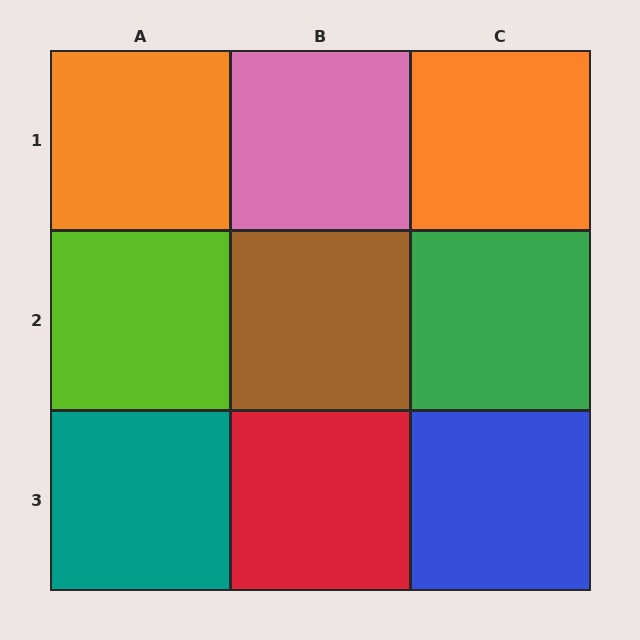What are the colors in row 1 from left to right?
Orange, pink, orange.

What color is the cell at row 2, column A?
Lime.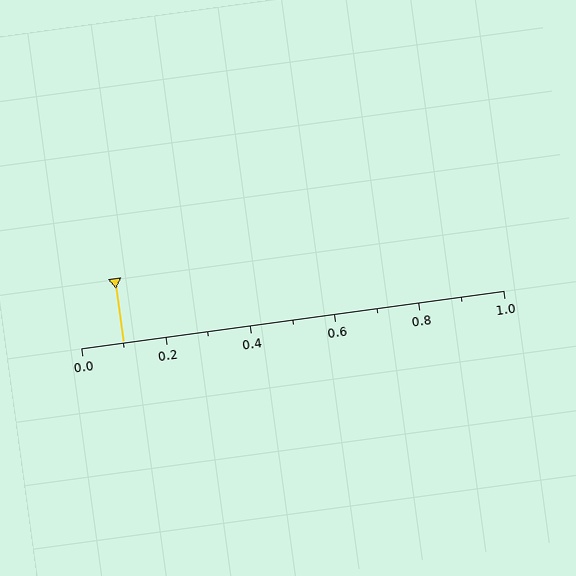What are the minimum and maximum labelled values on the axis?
The axis runs from 0.0 to 1.0.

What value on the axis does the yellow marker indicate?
The marker indicates approximately 0.1.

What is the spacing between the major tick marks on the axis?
The major ticks are spaced 0.2 apart.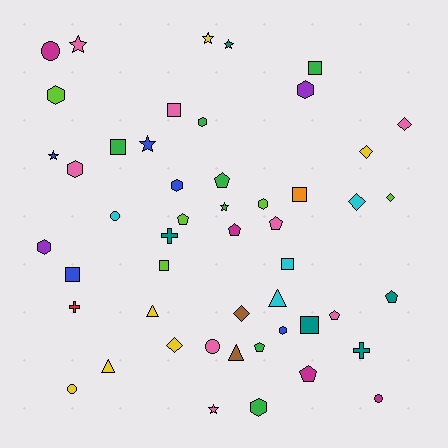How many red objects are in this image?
There is 1 red object.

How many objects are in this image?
There are 50 objects.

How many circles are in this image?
There are 5 circles.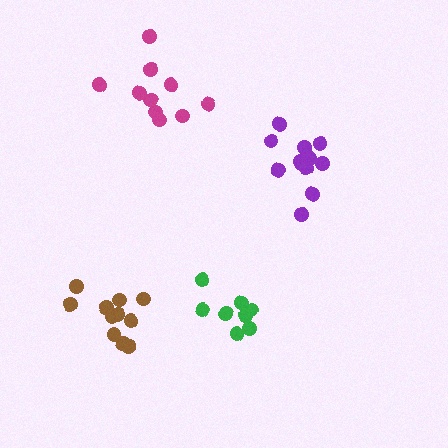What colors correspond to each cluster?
The clusters are colored: brown, magenta, purple, green.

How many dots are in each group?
Group 1: 11 dots, Group 2: 10 dots, Group 3: 12 dots, Group 4: 8 dots (41 total).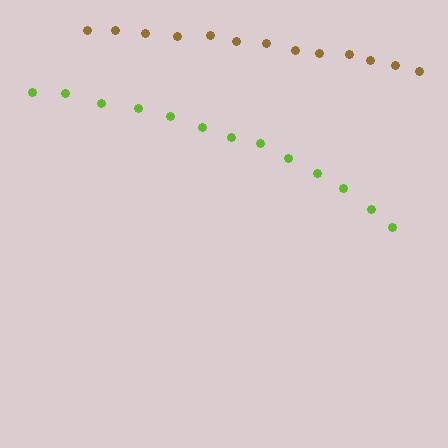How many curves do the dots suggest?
There are 2 distinct paths.